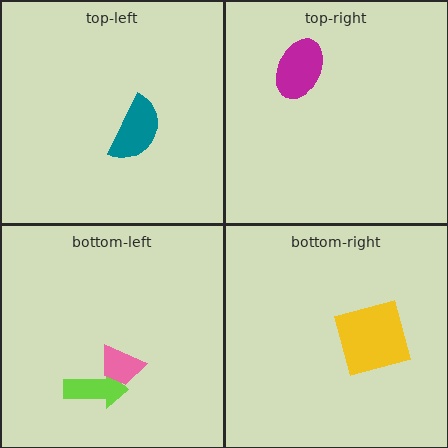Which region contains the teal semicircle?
The top-left region.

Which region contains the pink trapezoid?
The bottom-left region.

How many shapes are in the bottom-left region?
2.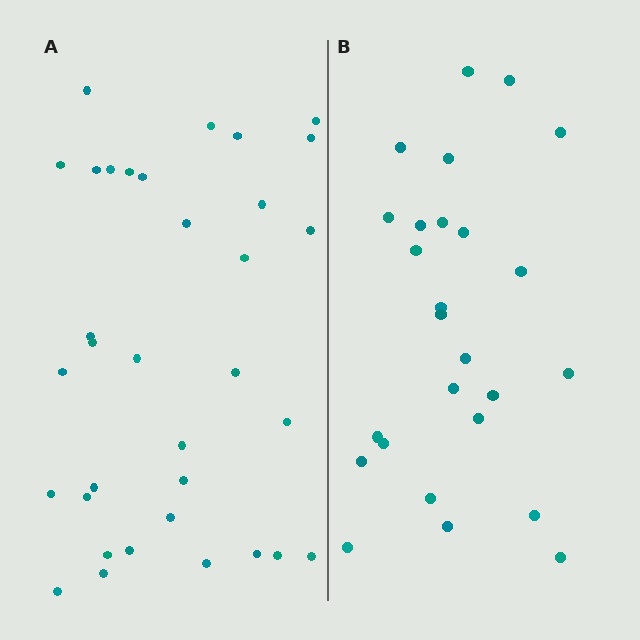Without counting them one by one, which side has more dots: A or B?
Region A (the left region) has more dots.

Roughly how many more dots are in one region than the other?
Region A has roughly 8 or so more dots than region B.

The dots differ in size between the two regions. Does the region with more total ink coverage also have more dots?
No. Region B has more total ink coverage because its dots are larger, but region A actually contains more individual dots. Total area can be misleading — the number of items is what matters here.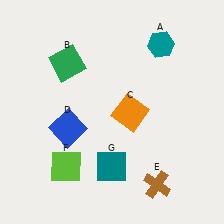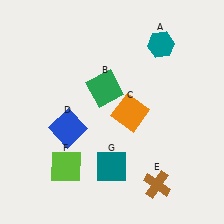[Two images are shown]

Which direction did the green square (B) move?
The green square (B) moved right.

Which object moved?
The green square (B) moved right.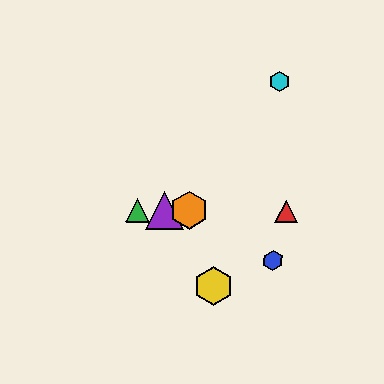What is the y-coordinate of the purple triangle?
The purple triangle is at y≈210.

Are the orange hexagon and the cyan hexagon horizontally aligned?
No, the orange hexagon is at y≈210 and the cyan hexagon is at y≈81.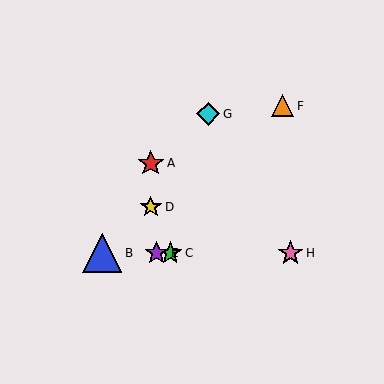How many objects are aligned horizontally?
4 objects (B, C, E, H) are aligned horizontally.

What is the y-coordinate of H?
Object H is at y≈253.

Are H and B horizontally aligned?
Yes, both are at y≈253.